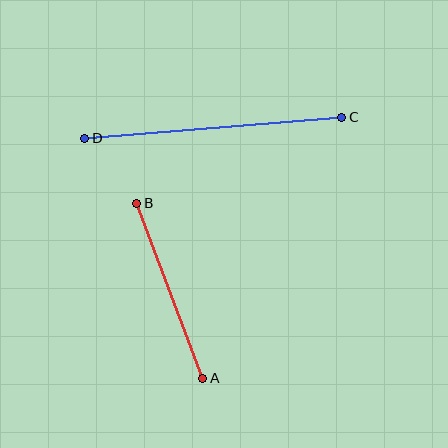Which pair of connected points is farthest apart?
Points C and D are farthest apart.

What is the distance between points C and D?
The distance is approximately 258 pixels.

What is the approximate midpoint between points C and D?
The midpoint is at approximately (213, 128) pixels.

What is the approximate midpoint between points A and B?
The midpoint is at approximately (170, 291) pixels.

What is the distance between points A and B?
The distance is approximately 187 pixels.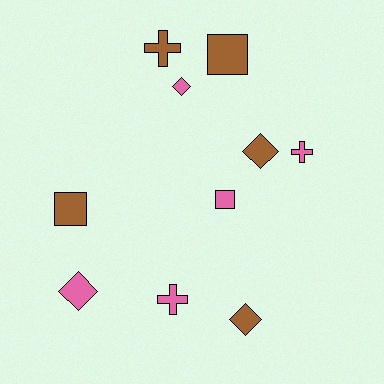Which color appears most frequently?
Brown, with 5 objects.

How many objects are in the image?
There are 10 objects.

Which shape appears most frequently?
Diamond, with 4 objects.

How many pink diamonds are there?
There are 2 pink diamonds.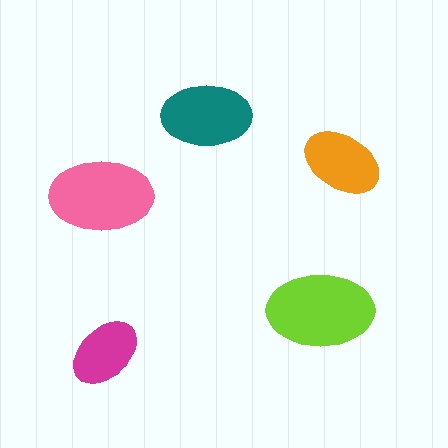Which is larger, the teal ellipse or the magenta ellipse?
The teal one.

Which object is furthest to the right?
The orange ellipse is rightmost.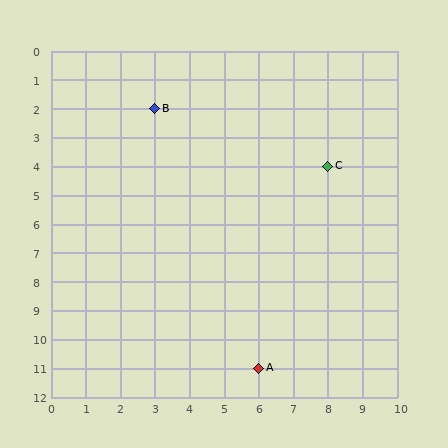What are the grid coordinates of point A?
Point A is at grid coordinates (6, 11).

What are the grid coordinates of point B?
Point B is at grid coordinates (3, 2).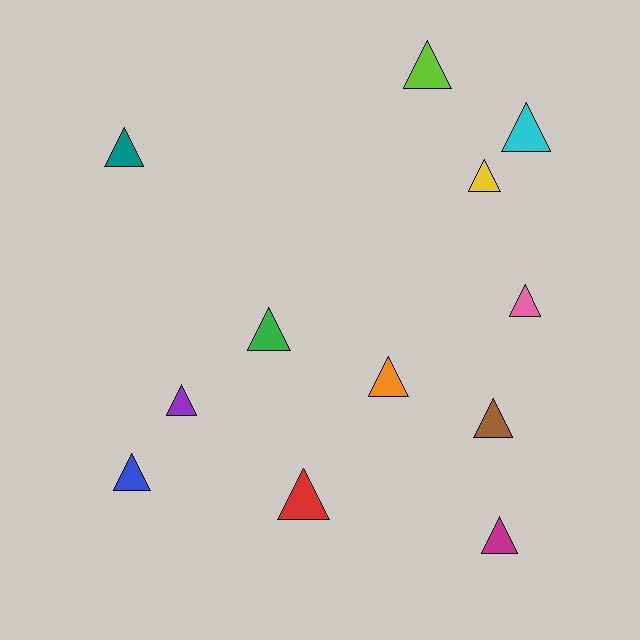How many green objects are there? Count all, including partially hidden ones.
There is 1 green object.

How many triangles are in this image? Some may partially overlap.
There are 12 triangles.